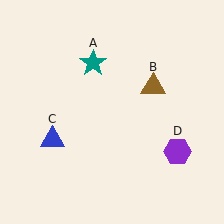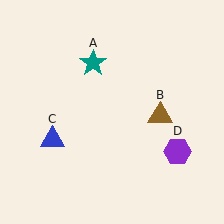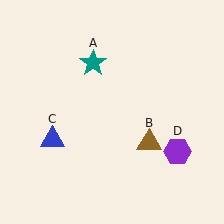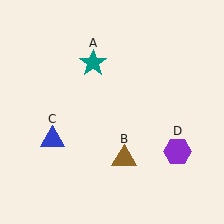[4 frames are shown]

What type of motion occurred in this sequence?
The brown triangle (object B) rotated clockwise around the center of the scene.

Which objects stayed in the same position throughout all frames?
Teal star (object A) and blue triangle (object C) and purple hexagon (object D) remained stationary.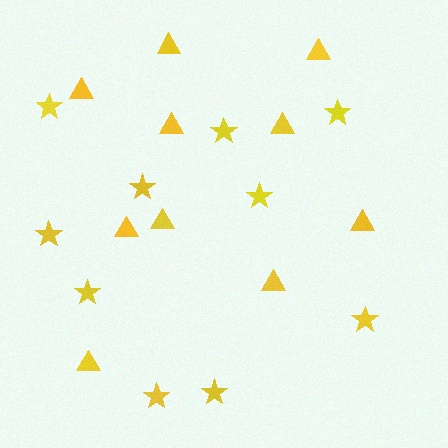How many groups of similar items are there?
There are 2 groups: one group of triangles (10) and one group of stars (10).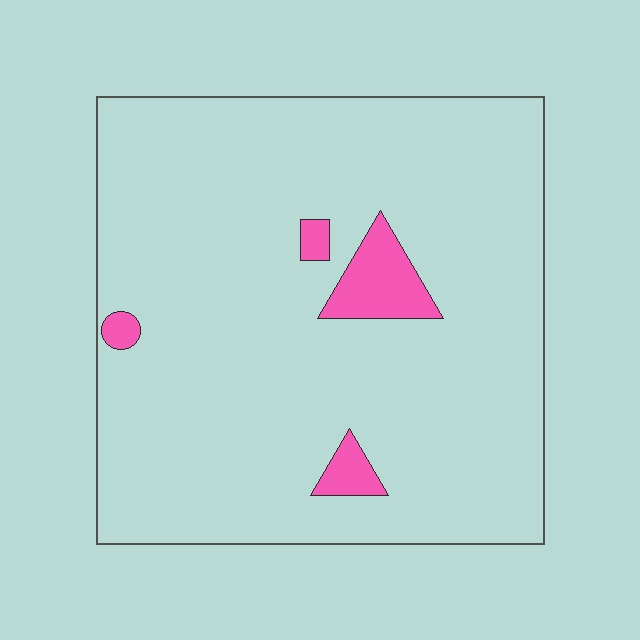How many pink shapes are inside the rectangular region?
4.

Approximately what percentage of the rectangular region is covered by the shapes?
Approximately 5%.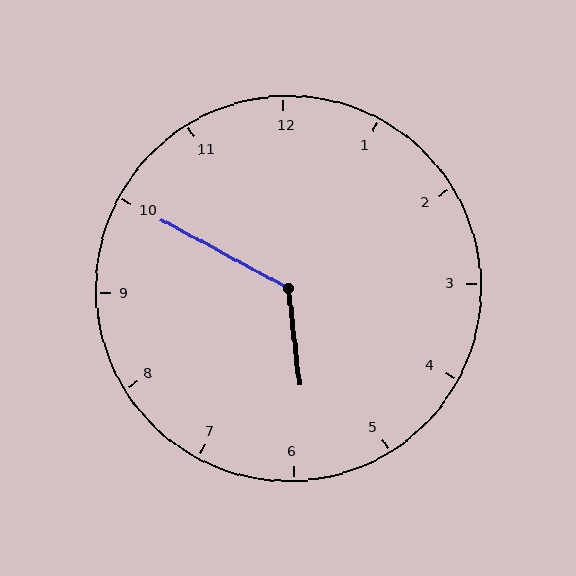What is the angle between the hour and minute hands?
Approximately 125 degrees.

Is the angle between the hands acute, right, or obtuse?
It is obtuse.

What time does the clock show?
5:50.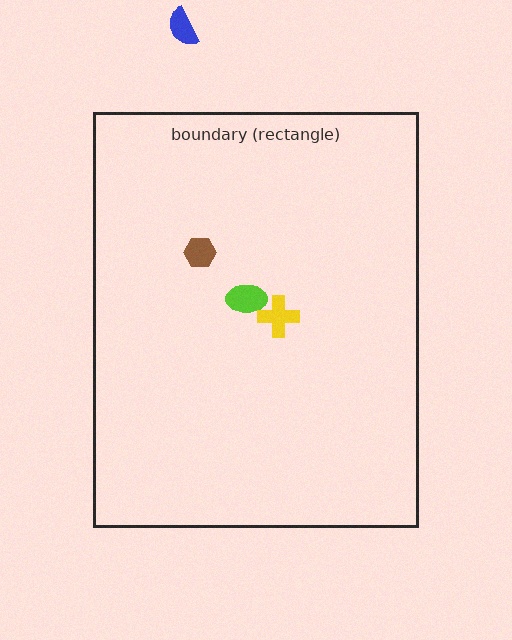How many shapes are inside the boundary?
3 inside, 1 outside.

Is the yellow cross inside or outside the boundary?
Inside.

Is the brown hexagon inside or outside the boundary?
Inside.